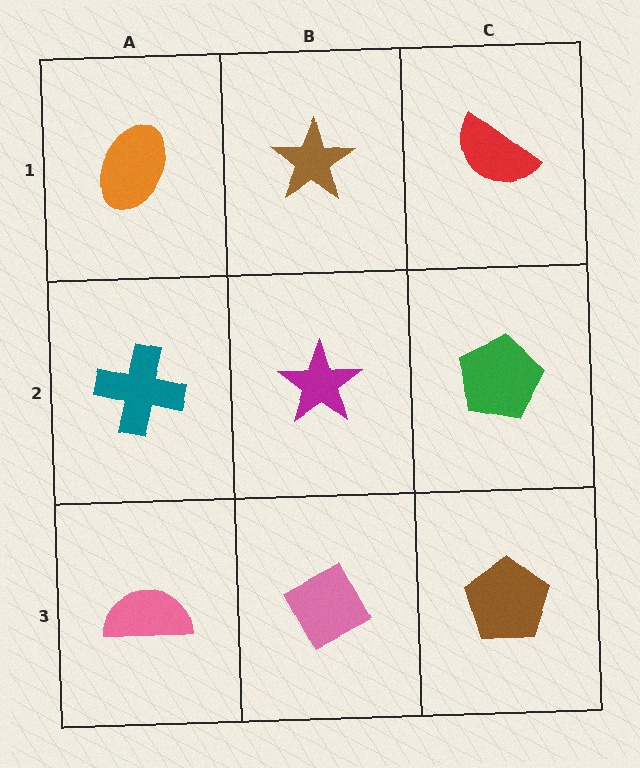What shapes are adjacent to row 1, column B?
A magenta star (row 2, column B), an orange ellipse (row 1, column A), a red semicircle (row 1, column C).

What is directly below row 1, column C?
A green pentagon.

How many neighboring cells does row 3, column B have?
3.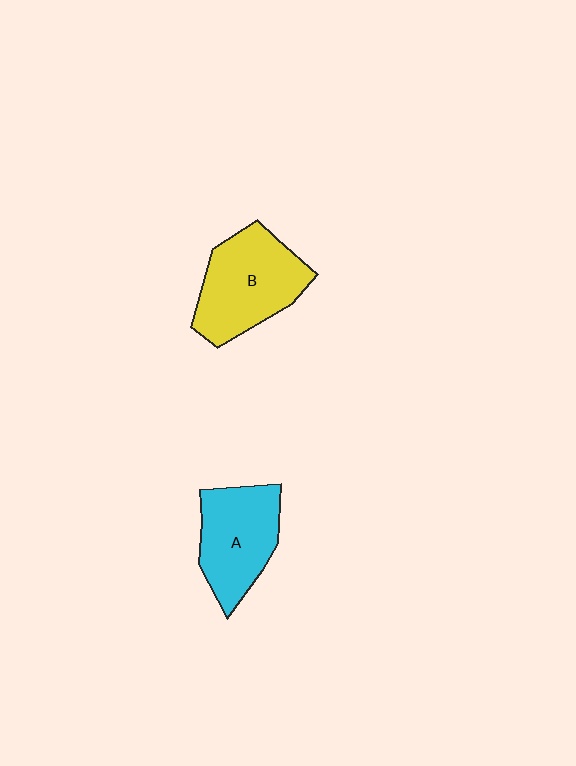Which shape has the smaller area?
Shape A (cyan).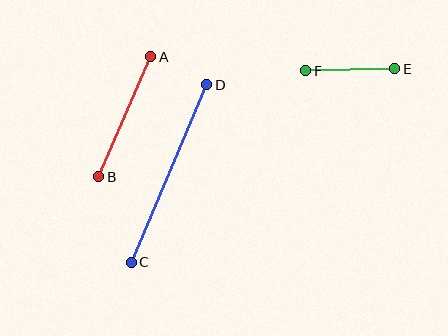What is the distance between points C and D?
The distance is approximately 193 pixels.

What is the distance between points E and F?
The distance is approximately 89 pixels.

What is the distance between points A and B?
The distance is approximately 131 pixels.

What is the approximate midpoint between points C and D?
The midpoint is at approximately (169, 174) pixels.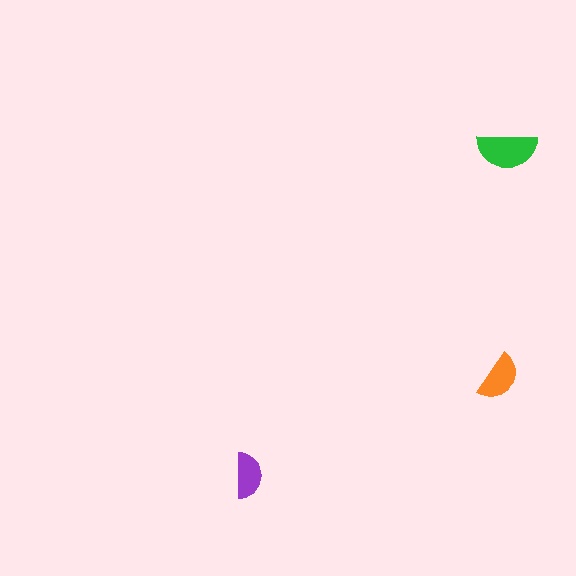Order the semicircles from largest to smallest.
the green one, the orange one, the purple one.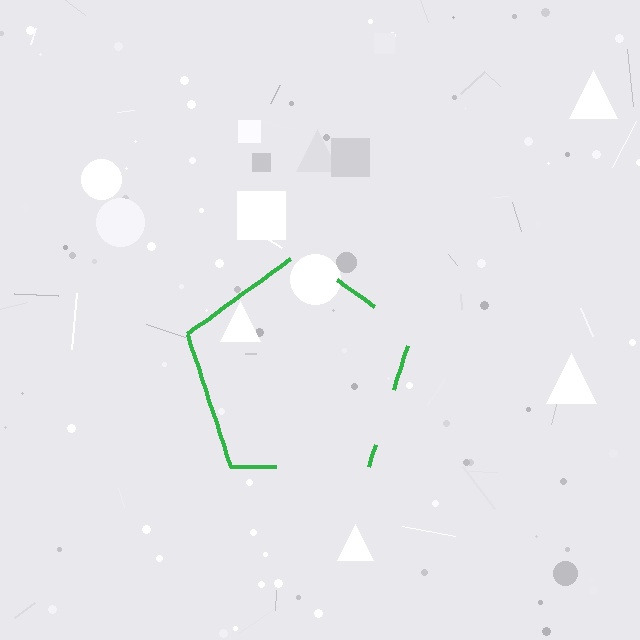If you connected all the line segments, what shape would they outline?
They would outline a pentagon.